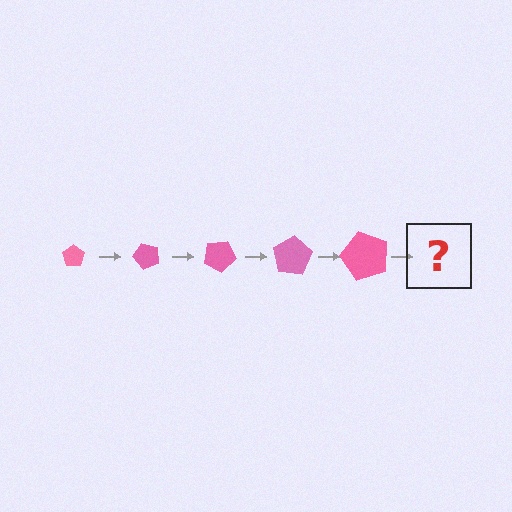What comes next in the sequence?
The next element should be a pentagon, larger than the previous one and rotated 250 degrees from the start.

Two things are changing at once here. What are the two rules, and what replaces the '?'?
The two rules are that the pentagon grows larger each step and it rotates 50 degrees each step. The '?' should be a pentagon, larger than the previous one and rotated 250 degrees from the start.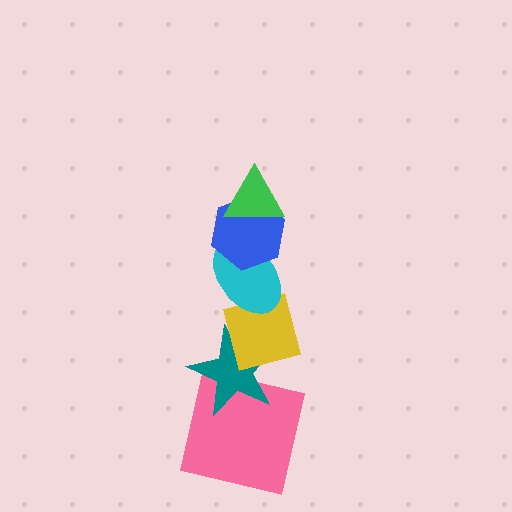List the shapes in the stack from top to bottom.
From top to bottom: the green triangle, the blue hexagon, the cyan ellipse, the yellow square, the teal star, the pink square.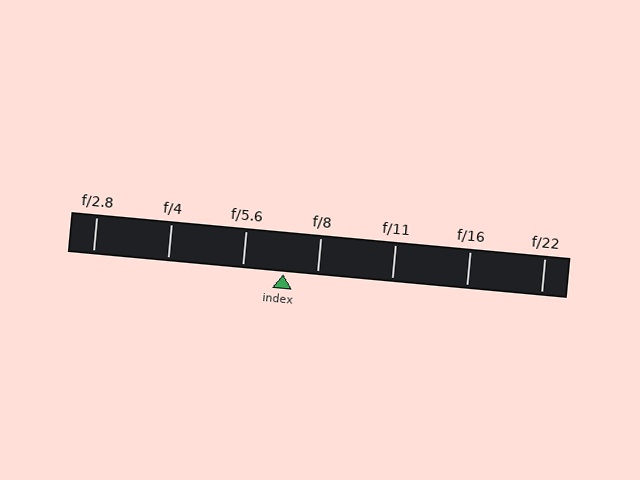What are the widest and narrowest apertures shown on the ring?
The widest aperture shown is f/2.8 and the narrowest is f/22.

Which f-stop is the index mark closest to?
The index mark is closest to f/8.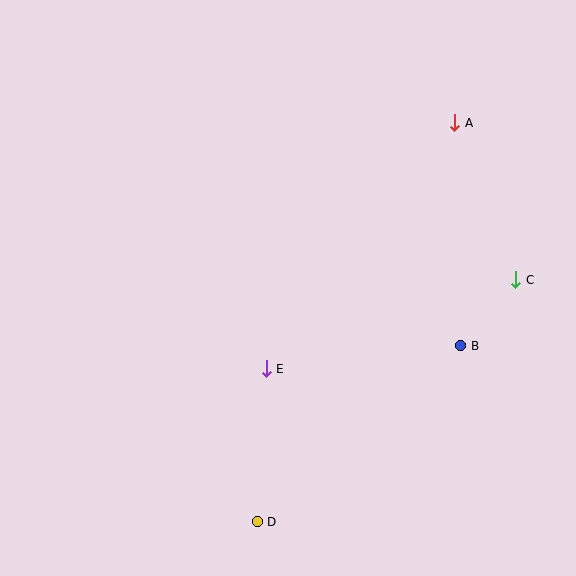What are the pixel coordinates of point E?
Point E is at (266, 369).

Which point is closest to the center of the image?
Point E at (266, 369) is closest to the center.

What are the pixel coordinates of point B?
Point B is at (461, 346).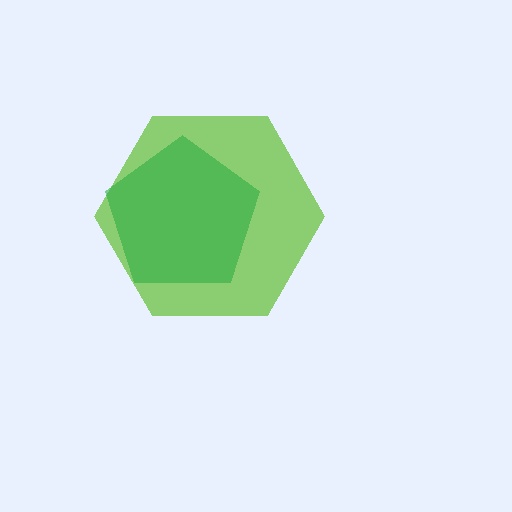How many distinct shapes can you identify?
There are 2 distinct shapes: a lime hexagon, a green pentagon.